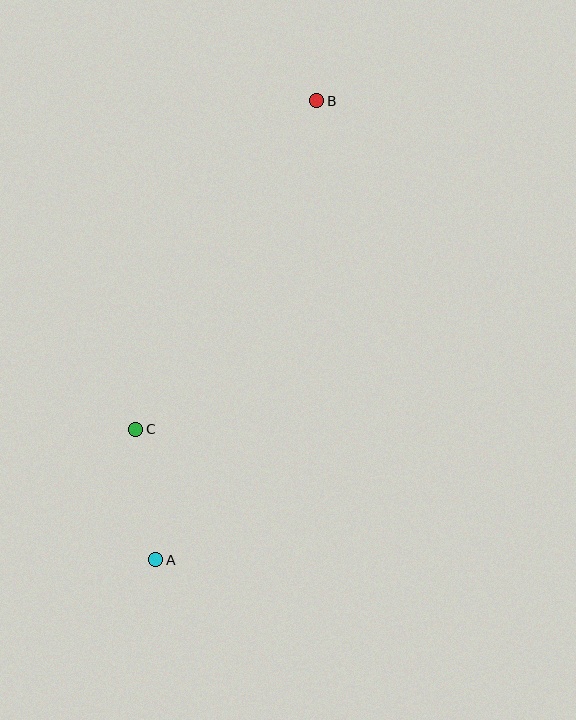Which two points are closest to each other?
Points A and C are closest to each other.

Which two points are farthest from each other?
Points A and B are farthest from each other.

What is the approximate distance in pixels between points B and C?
The distance between B and C is approximately 375 pixels.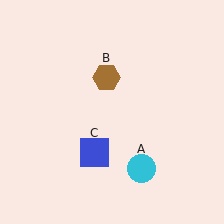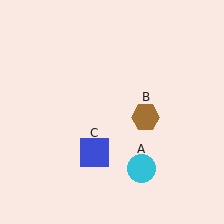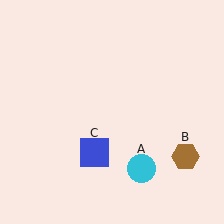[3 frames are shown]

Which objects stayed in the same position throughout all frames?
Cyan circle (object A) and blue square (object C) remained stationary.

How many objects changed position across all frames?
1 object changed position: brown hexagon (object B).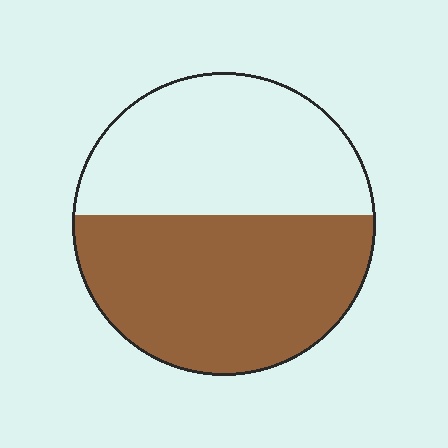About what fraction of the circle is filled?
About one half (1/2).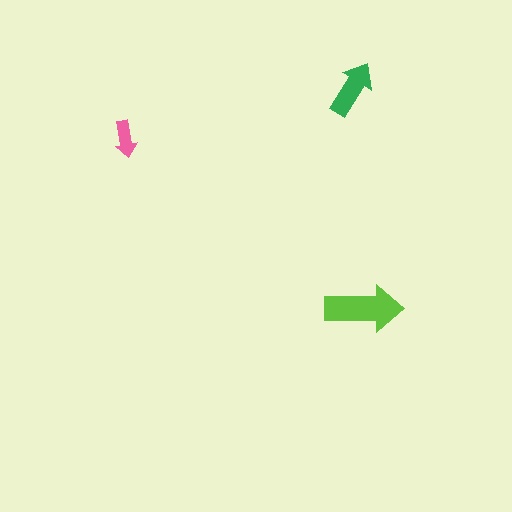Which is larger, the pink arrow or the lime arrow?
The lime one.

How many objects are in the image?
There are 3 objects in the image.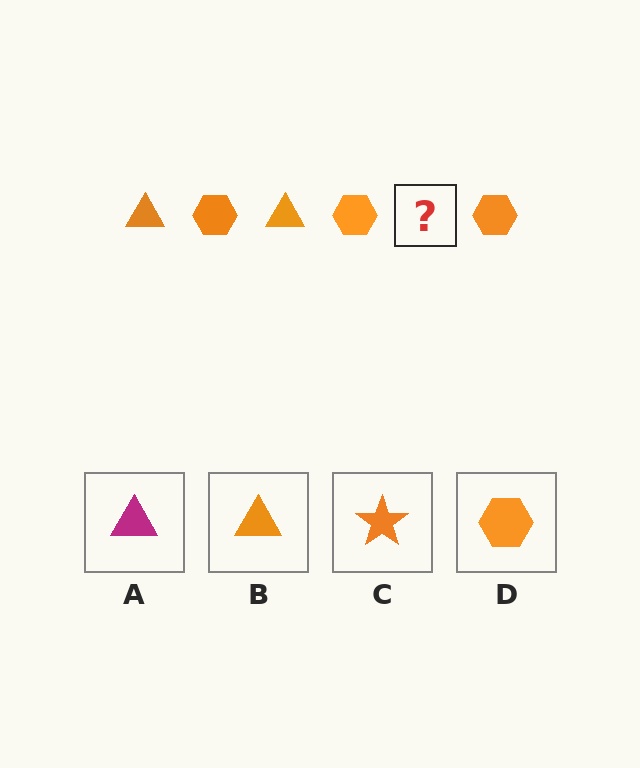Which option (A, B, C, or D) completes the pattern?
B.